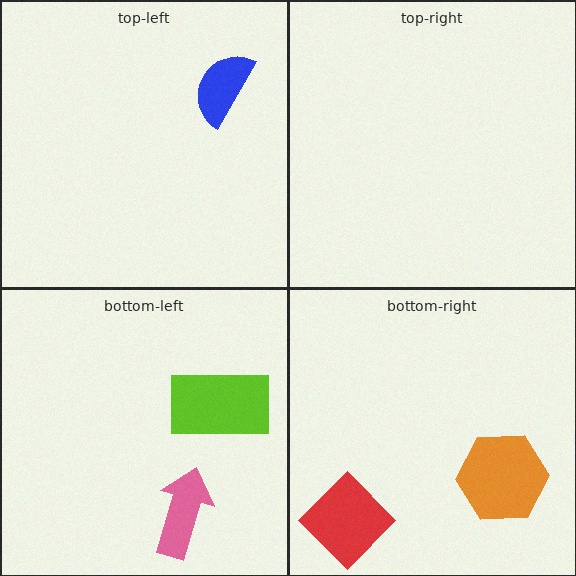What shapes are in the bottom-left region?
The pink arrow, the lime rectangle.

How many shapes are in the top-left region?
1.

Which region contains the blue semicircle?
The top-left region.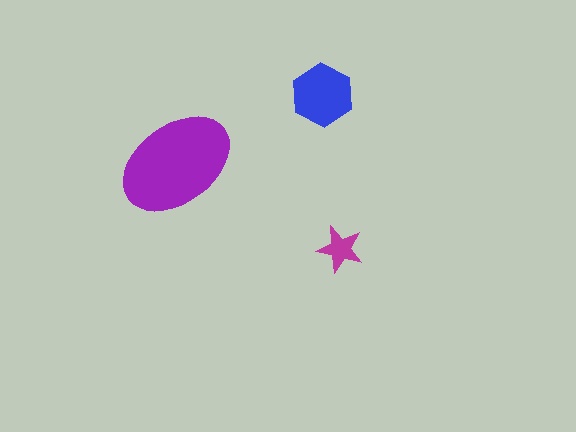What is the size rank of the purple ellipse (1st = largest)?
1st.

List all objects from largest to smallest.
The purple ellipse, the blue hexagon, the magenta star.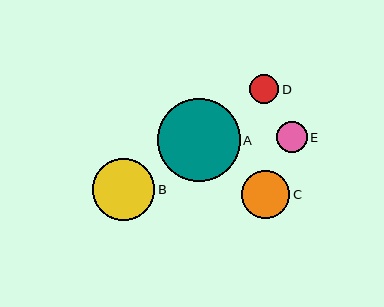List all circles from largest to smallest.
From largest to smallest: A, B, C, E, D.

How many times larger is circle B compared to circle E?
Circle B is approximately 2.0 times the size of circle E.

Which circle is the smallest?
Circle D is the smallest with a size of approximately 29 pixels.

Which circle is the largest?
Circle A is the largest with a size of approximately 83 pixels.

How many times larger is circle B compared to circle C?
Circle B is approximately 1.3 times the size of circle C.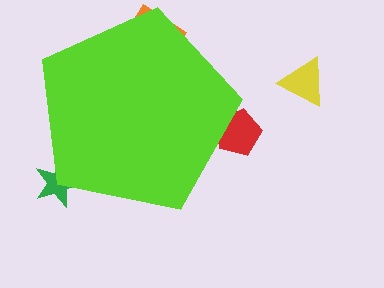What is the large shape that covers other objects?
A lime pentagon.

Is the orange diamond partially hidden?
Yes, the orange diamond is partially hidden behind the lime pentagon.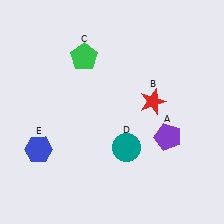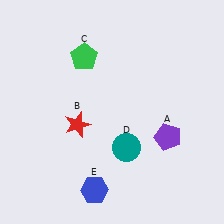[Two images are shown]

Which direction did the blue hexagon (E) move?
The blue hexagon (E) moved right.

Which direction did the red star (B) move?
The red star (B) moved left.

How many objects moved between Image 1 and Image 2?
2 objects moved between the two images.